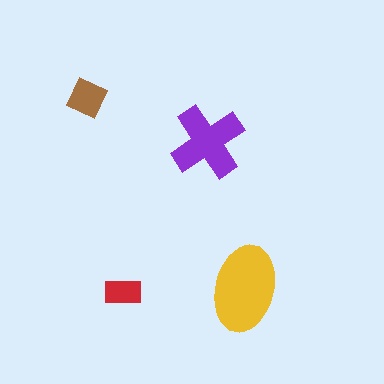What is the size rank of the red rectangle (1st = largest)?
4th.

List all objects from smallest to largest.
The red rectangle, the brown square, the purple cross, the yellow ellipse.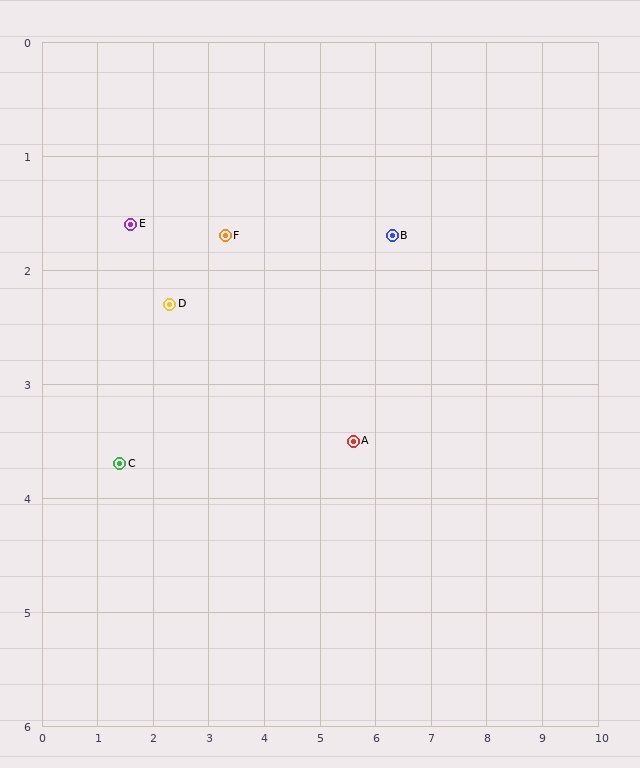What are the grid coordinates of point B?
Point B is at approximately (6.3, 1.7).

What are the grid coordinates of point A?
Point A is at approximately (5.6, 3.5).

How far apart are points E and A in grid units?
Points E and A are about 4.4 grid units apart.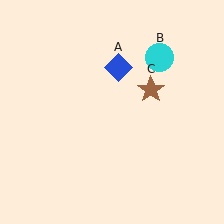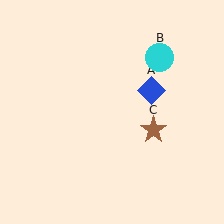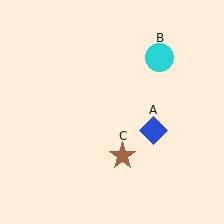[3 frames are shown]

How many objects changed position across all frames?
2 objects changed position: blue diamond (object A), brown star (object C).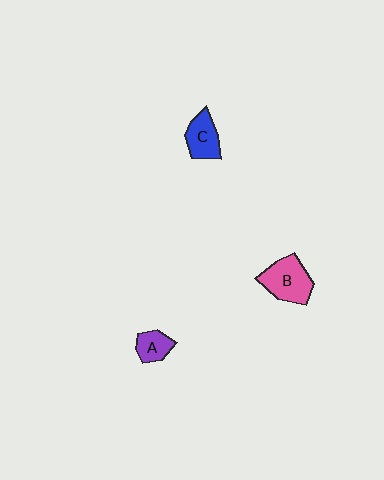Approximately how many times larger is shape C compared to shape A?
Approximately 1.4 times.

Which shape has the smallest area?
Shape A (purple).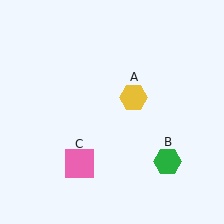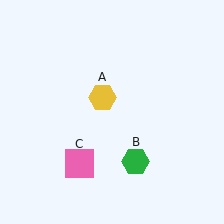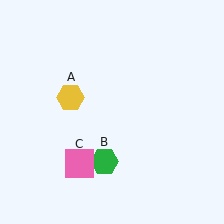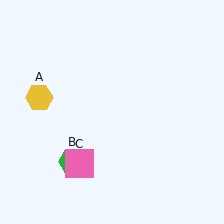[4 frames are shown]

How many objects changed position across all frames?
2 objects changed position: yellow hexagon (object A), green hexagon (object B).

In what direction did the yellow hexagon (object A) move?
The yellow hexagon (object A) moved left.